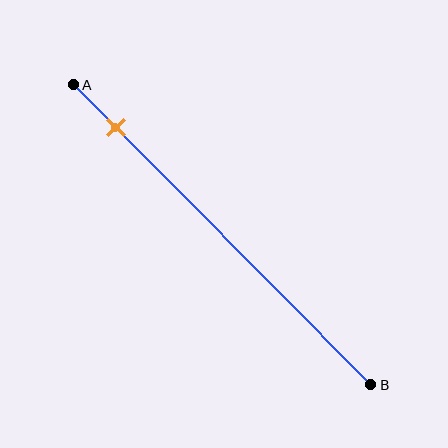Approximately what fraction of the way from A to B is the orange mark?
The orange mark is approximately 15% of the way from A to B.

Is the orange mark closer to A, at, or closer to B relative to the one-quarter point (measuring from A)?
The orange mark is closer to point A than the one-quarter point of segment AB.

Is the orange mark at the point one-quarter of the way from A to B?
No, the mark is at about 15% from A, not at the 25% one-quarter point.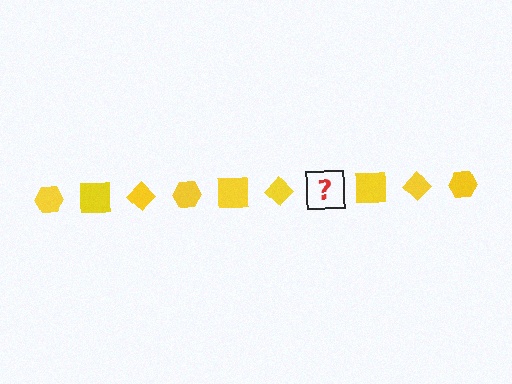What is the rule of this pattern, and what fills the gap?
The rule is that the pattern cycles through hexagon, square, diamond shapes in yellow. The gap should be filled with a yellow hexagon.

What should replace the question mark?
The question mark should be replaced with a yellow hexagon.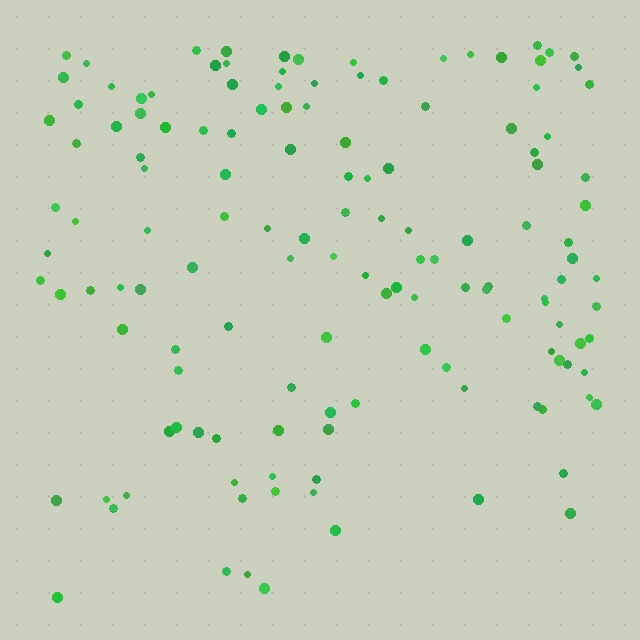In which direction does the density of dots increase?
From bottom to top, with the top side densest.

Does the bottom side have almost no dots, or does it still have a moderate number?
Still a moderate number, just noticeably fewer than the top.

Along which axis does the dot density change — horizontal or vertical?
Vertical.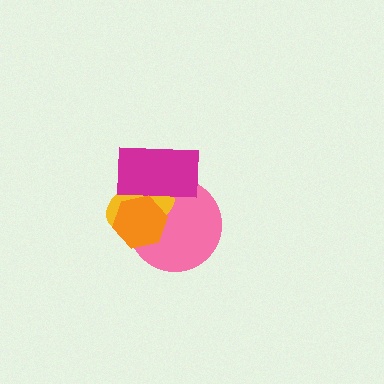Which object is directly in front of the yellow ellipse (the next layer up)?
The magenta rectangle is directly in front of the yellow ellipse.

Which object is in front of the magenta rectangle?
The orange hexagon is in front of the magenta rectangle.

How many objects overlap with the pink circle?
3 objects overlap with the pink circle.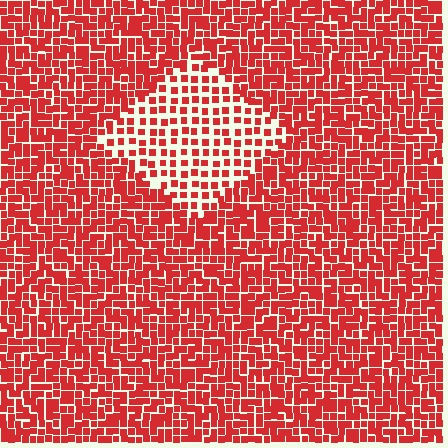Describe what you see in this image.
The image contains small red elements arranged at two different densities. A diamond-shaped region is visible where the elements are less densely packed than the surrounding area.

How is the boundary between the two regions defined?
The boundary is defined by a change in element density (approximately 2.0x ratio). All elements are the same color, size, and shape.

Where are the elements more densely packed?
The elements are more densely packed outside the diamond boundary.